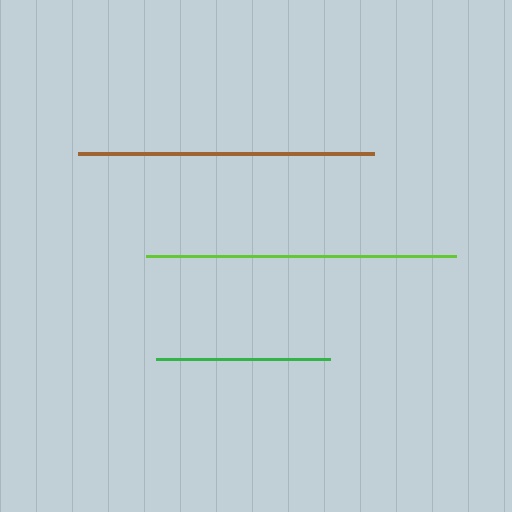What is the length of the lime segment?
The lime segment is approximately 310 pixels long.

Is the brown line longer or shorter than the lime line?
The lime line is longer than the brown line.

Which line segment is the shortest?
The green line is the shortest at approximately 175 pixels.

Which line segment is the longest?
The lime line is the longest at approximately 310 pixels.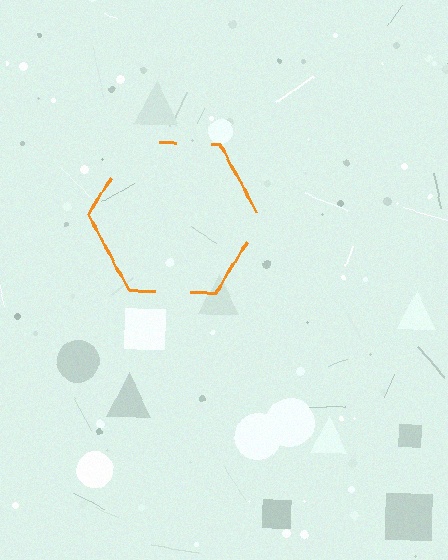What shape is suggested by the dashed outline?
The dashed outline suggests a hexagon.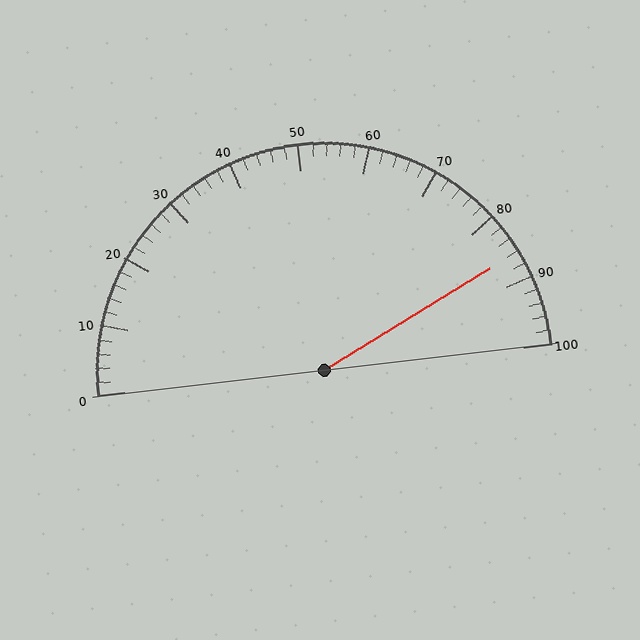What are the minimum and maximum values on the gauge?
The gauge ranges from 0 to 100.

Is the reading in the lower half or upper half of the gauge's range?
The reading is in the upper half of the range (0 to 100).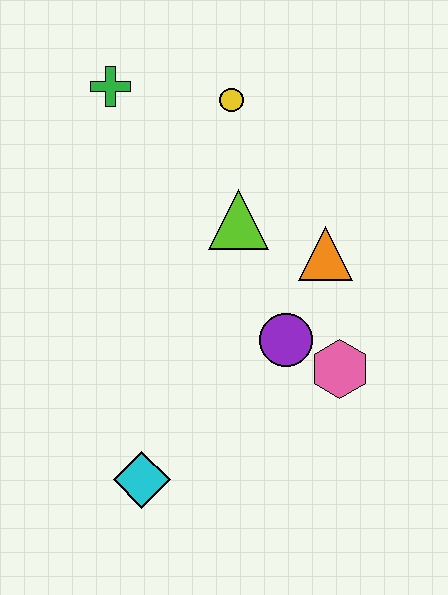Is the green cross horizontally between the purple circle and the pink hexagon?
No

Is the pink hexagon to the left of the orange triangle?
No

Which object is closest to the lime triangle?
The orange triangle is closest to the lime triangle.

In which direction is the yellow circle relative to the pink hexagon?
The yellow circle is above the pink hexagon.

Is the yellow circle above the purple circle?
Yes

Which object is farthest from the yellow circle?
The cyan diamond is farthest from the yellow circle.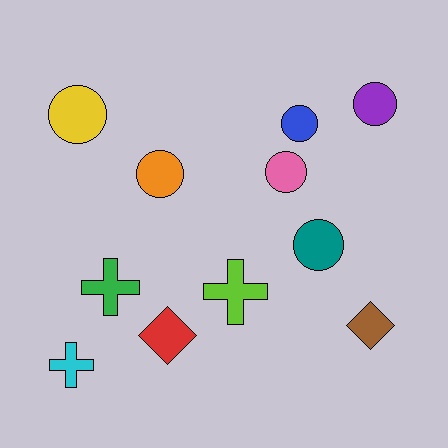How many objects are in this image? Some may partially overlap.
There are 11 objects.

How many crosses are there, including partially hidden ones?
There are 3 crosses.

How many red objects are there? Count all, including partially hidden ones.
There is 1 red object.